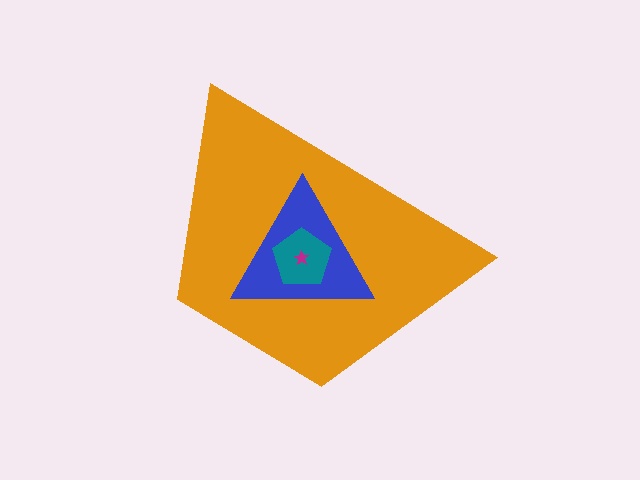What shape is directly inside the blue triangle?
The teal pentagon.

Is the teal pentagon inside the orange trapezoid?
Yes.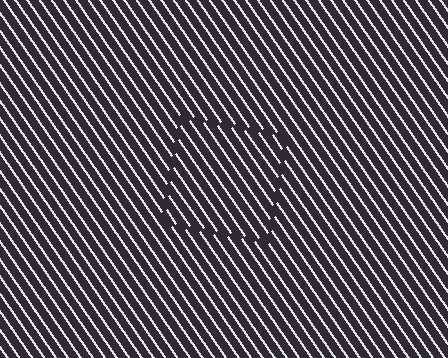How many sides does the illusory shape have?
4 sides — the line-ends trace a square.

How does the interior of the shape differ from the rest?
The interior of the shape contains the same grating, shifted by half a period — the contour is defined by the phase discontinuity where line-ends from the inner and outer gratings abut.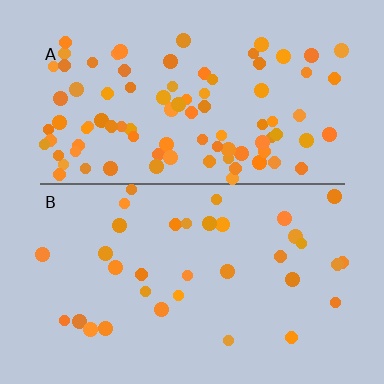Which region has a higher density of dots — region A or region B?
A (the top).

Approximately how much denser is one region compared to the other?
Approximately 2.7× — region A over region B.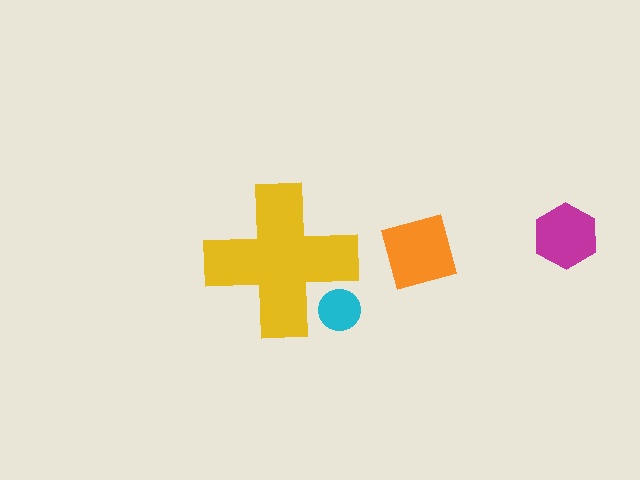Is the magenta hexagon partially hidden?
No, the magenta hexagon is fully visible.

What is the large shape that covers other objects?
A yellow cross.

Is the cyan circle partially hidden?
Yes, the cyan circle is partially hidden behind the yellow cross.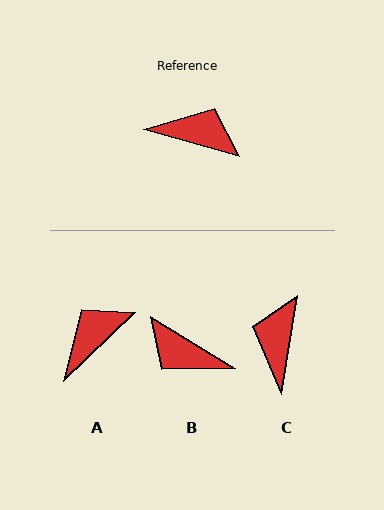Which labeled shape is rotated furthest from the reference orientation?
B, about 163 degrees away.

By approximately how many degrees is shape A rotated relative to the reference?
Approximately 59 degrees counter-clockwise.